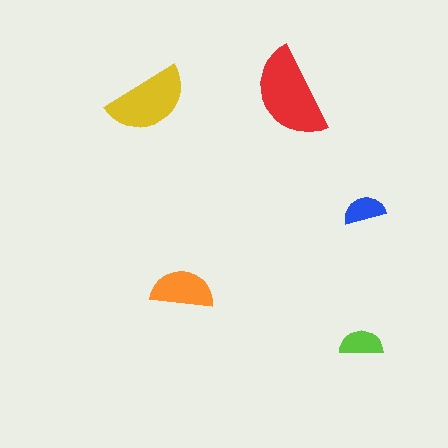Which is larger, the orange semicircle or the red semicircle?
The red one.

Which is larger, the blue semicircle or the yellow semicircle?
The yellow one.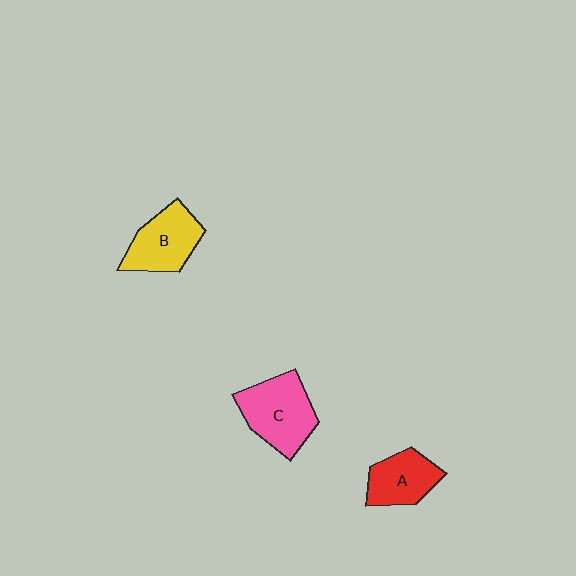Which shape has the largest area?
Shape C (pink).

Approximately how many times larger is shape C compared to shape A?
Approximately 1.4 times.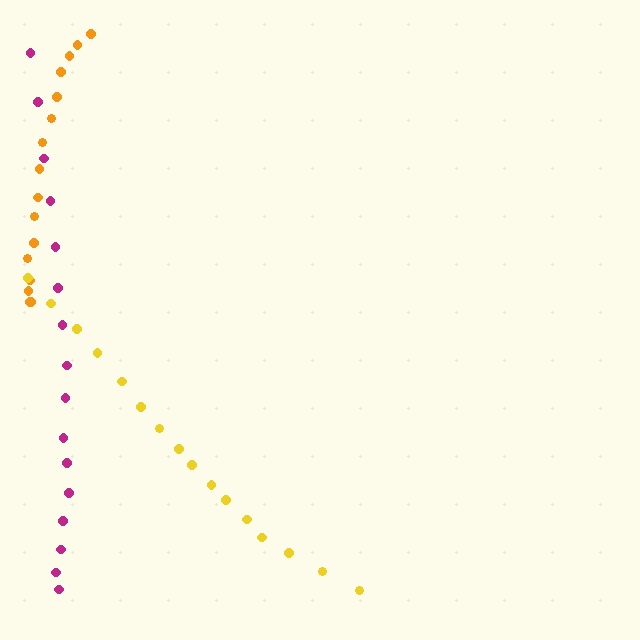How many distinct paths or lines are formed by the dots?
There are 3 distinct paths.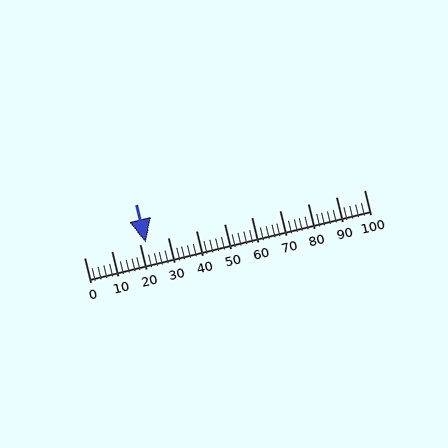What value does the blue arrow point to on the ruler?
The blue arrow points to approximately 22.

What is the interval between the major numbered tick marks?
The major tick marks are spaced 10 units apart.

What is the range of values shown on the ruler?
The ruler shows values from 0 to 100.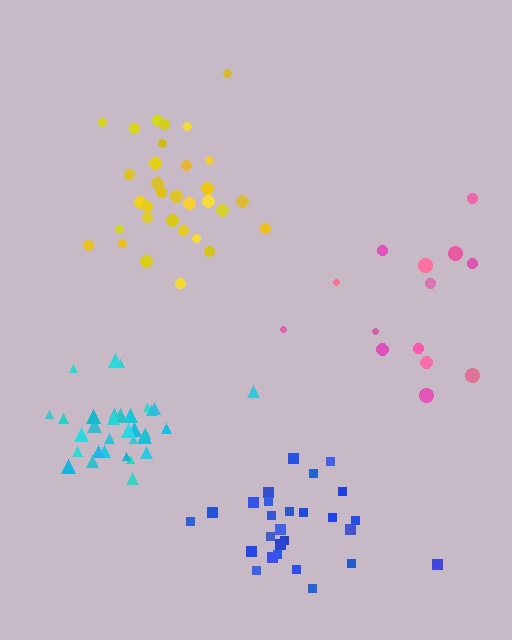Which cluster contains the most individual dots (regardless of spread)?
Yellow (33).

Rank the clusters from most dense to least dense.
cyan, yellow, blue, pink.